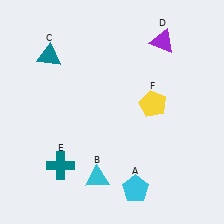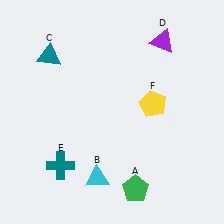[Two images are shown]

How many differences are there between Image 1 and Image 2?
There is 1 difference between the two images.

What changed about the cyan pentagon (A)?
In Image 1, A is cyan. In Image 2, it changed to green.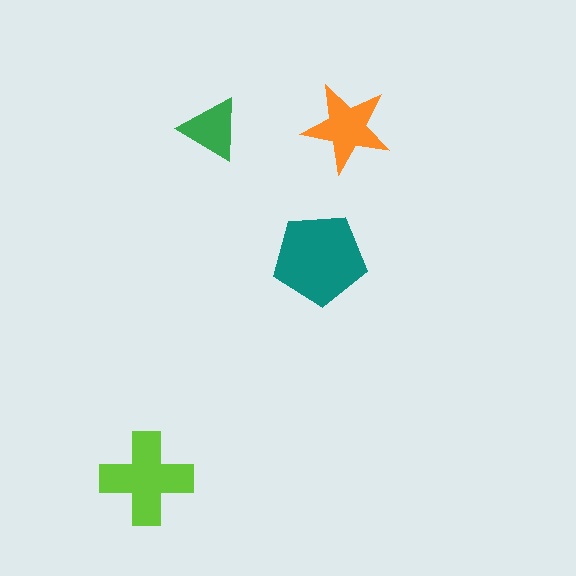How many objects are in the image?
There are 4 objects in the image.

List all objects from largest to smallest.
The teal pentagon, the lime cross, the orange star, the green triangle.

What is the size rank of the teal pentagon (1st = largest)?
1st.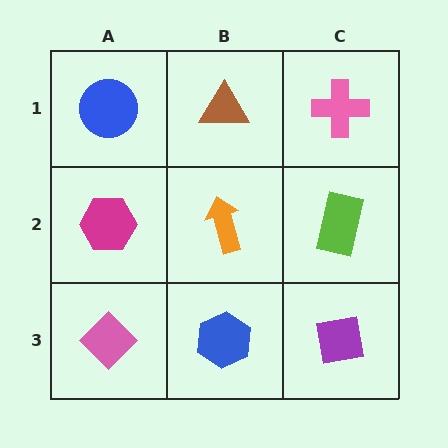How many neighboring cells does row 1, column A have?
2.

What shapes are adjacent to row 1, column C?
A lime rectangle (row 2, column C), a brown triangle (row 1, column B).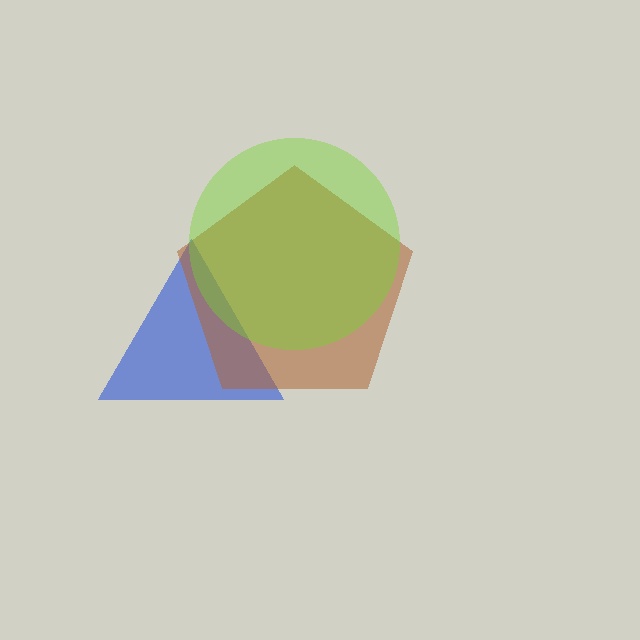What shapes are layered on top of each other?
The layered shapes are: a blue triangle, a brown pentagon, a lime circle.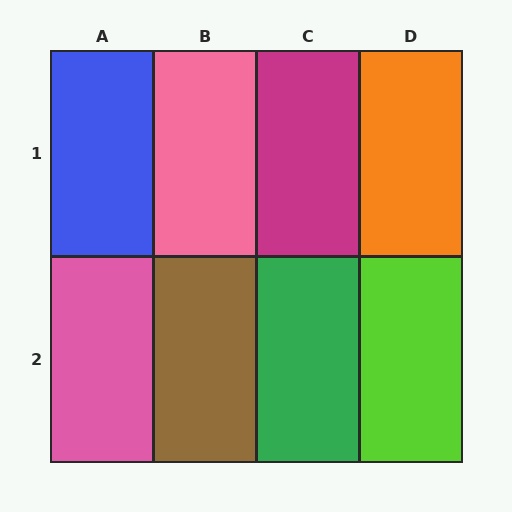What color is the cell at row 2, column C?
Green.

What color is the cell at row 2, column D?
Lime.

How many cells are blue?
1 cell is blue.